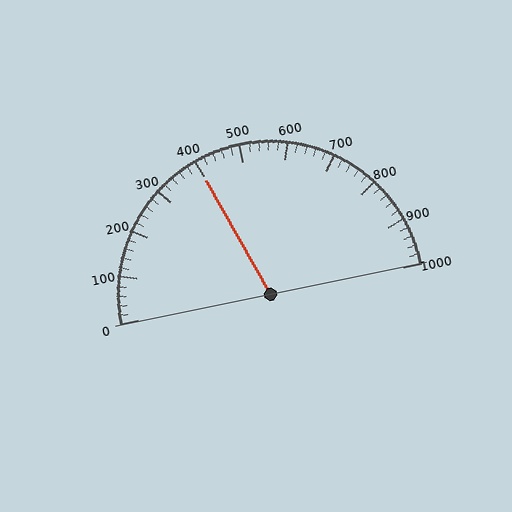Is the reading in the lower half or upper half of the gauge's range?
The reading is in the lower half of the range (0 to 1000).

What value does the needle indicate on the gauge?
The needle indicates approximately 400.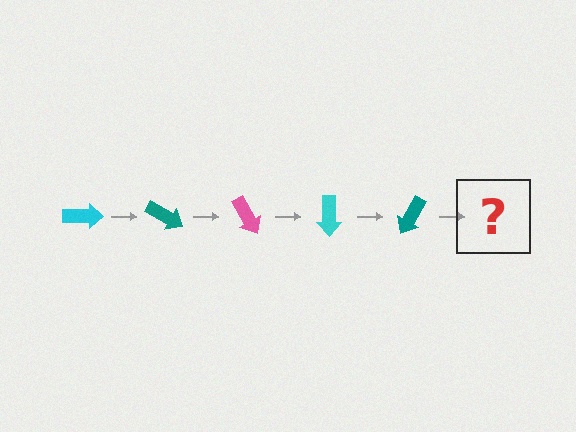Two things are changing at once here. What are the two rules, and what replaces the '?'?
The two rules are that it rotates 30 degrees each step and the color cycles through cyan, teal, and pink. The '?' should be a pink arrow, rotated 150 degrees from the start.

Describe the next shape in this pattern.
It should be a pink arrow, rotated 150 degrees from the start.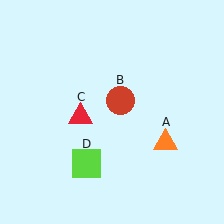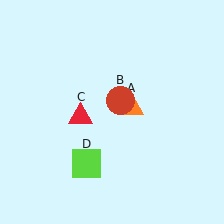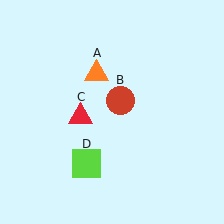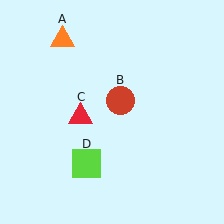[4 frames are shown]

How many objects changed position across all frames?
1 object changed position: orange triangle (object A).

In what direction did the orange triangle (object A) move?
The orange triangle (object A) moved up and to the left.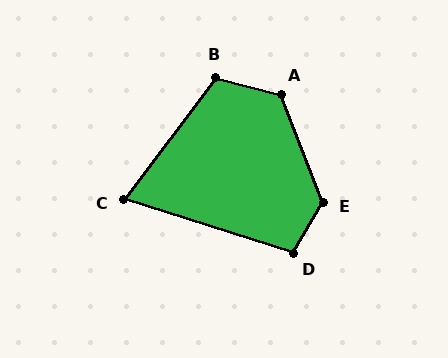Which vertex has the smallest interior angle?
C, at approximately 71 degrees.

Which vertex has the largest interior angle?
E, at approximately 129 degrees.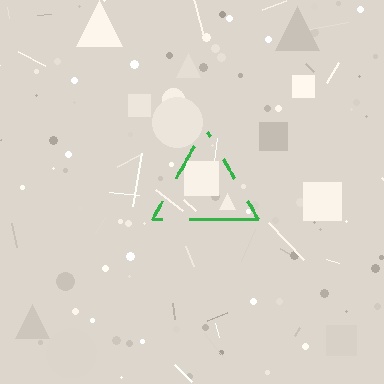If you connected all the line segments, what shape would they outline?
They would outline a triangle.